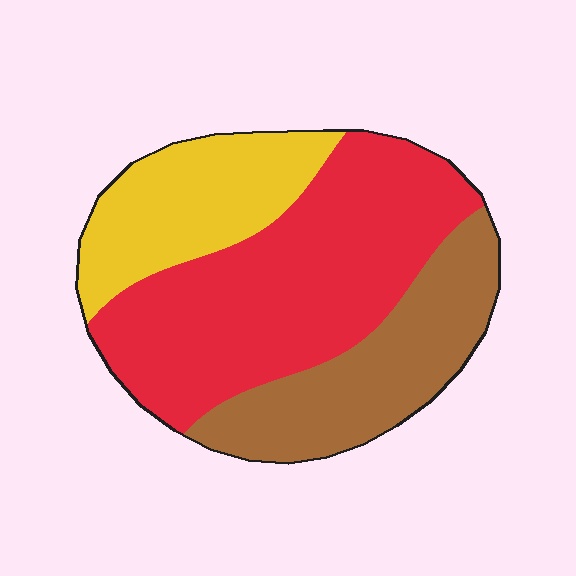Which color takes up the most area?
Red, at roughly 50%.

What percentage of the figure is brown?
Brown covers 27% of the figure.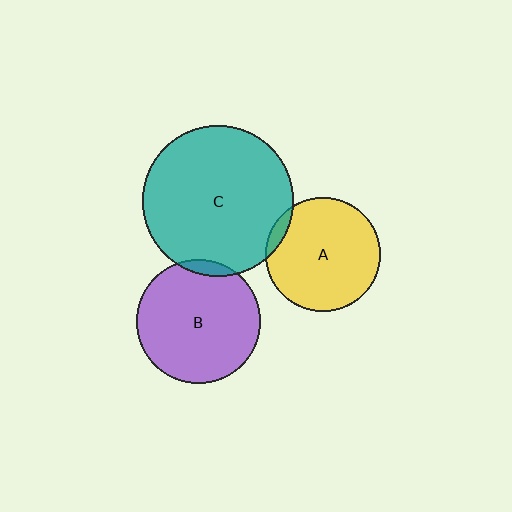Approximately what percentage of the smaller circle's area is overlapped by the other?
Approximately 5%.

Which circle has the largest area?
Circle C (teal).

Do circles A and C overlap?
Yes.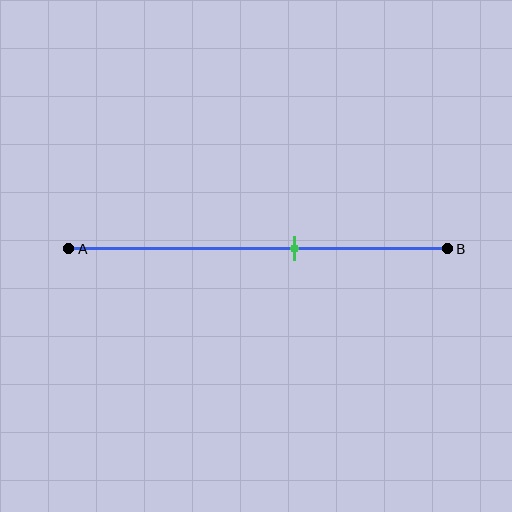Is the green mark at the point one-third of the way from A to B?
No, the mark is at about 60% from A, not at the 33% one-third point.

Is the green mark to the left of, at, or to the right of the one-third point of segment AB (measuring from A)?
The green mark is to the right of the one-third point of segment AB.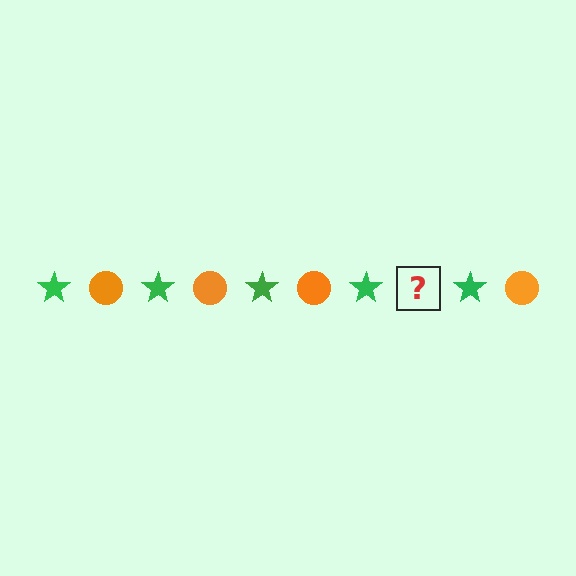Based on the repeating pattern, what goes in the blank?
The blank should be an orange circle.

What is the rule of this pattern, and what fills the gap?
The rule is that the pattern alternates between green star and orange circle. The gap should be filled with an orange circle.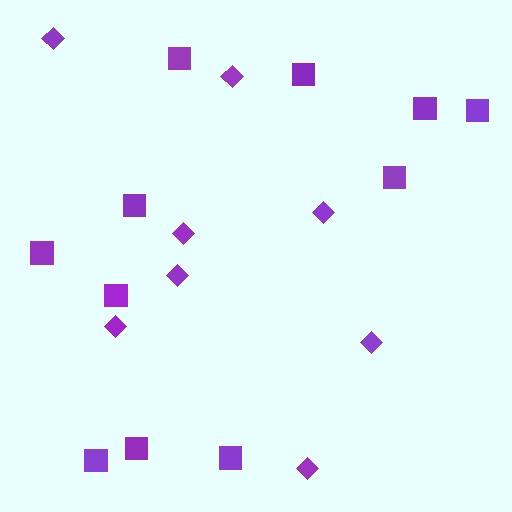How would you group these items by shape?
There are 2 groups: one group of diamonds (8) and one group of squares (11).